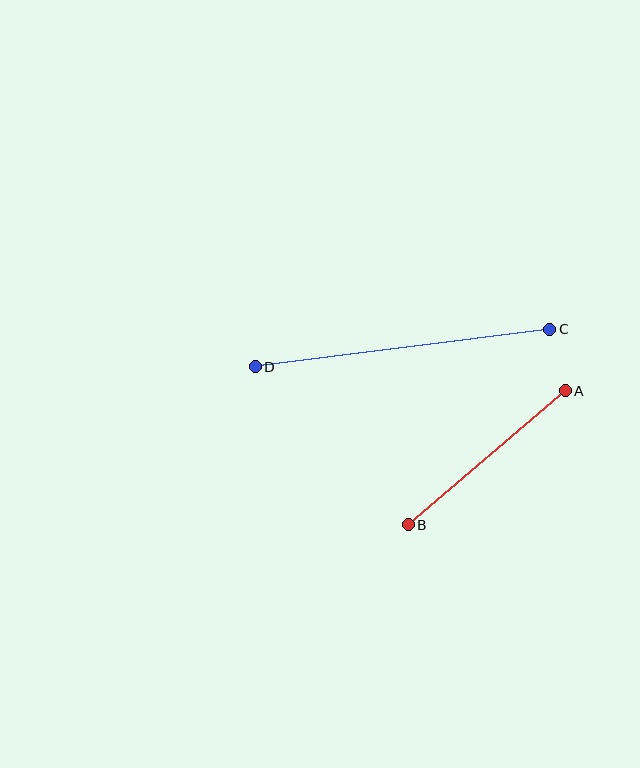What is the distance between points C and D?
The distance is approximately 297 pixels.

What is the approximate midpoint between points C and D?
The midpoint is at approximately (402, 348) pixels.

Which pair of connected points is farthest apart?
Points C and D are farthest apart.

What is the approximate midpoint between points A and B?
The midpoint is at approximately (487, 458) pixels.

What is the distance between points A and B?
The distance is approximately 206 pixels.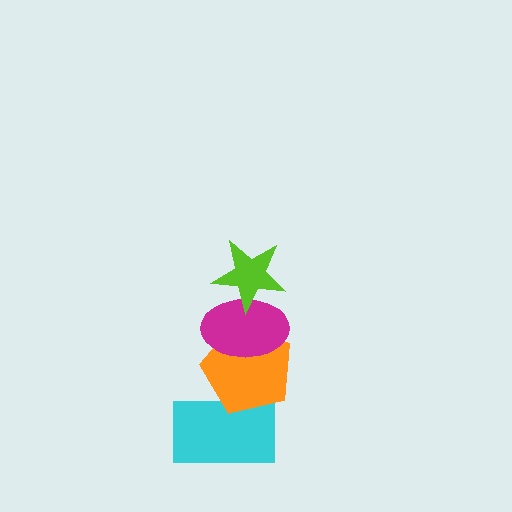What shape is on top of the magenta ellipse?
The lime star is on top of the magenta ellipse.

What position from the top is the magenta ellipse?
The magenta ellipse is 2nd from the top.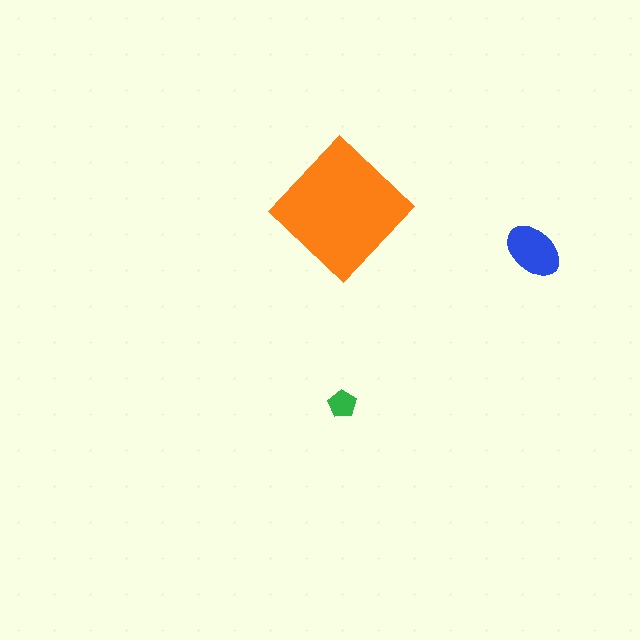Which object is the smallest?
The green pentagon.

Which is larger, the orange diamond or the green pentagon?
The orange diamond.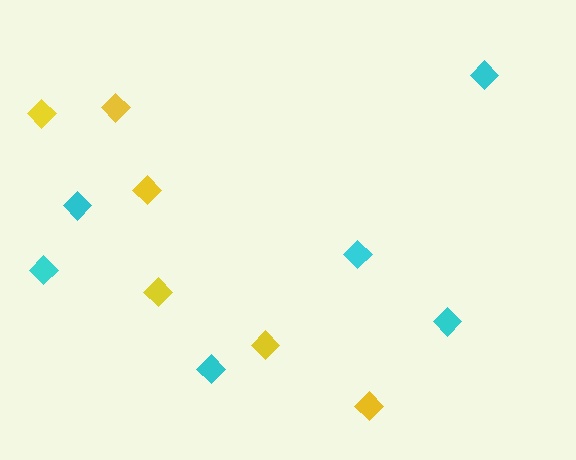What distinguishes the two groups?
There are 2 groups: one group of cyan diamonds (6) and one group of yellow diamonds (6).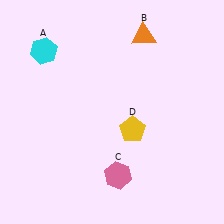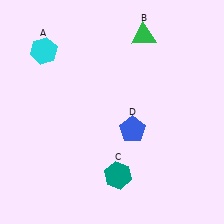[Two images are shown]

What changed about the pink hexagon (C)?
In Image 1, C is pink. In Image 2, it changed to teal.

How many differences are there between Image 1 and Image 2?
There are 3 differences between the two images.